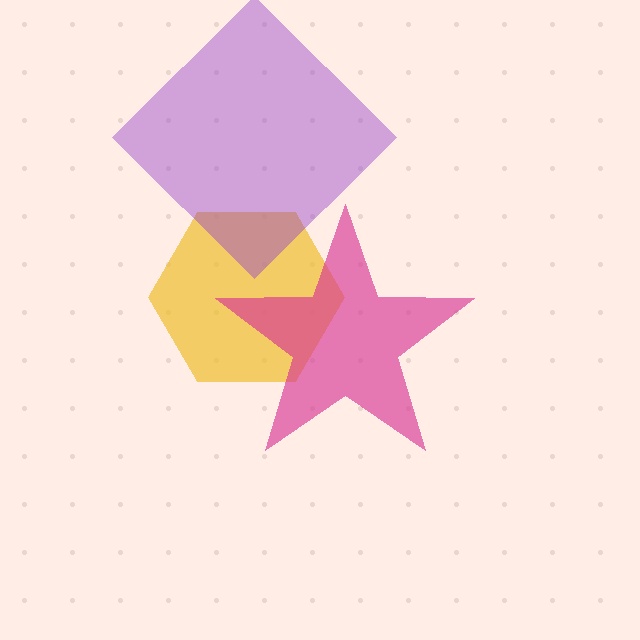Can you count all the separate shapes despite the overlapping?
Yes, there are 3 separate shapes.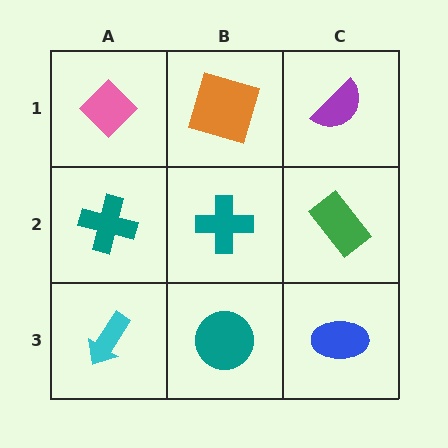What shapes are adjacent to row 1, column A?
A teal cross (row 2, column A), an orange square (row 1, column B).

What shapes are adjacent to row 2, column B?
An orange square (row 1, column B), a teal circle (row 3, column B), a teal cross (row 2, column A), a green rectangle (row 2, column C).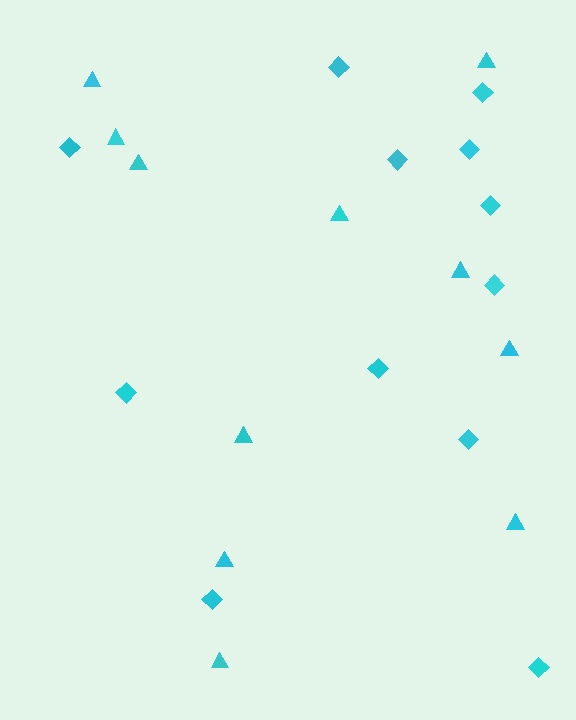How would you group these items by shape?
There are 2 groups: one group of triangles (11) and one group of diamonds (12).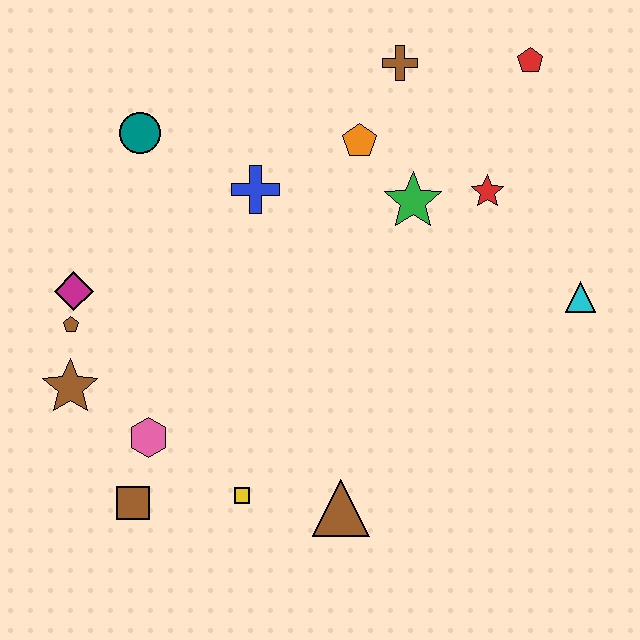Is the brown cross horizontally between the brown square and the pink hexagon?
No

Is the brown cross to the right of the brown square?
Yes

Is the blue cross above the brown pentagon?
Yes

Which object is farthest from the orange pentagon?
The brown square is farthest from the orange pentagon.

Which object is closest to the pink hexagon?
The brown square is closest to the pink hexagon.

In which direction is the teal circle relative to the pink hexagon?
The teal circle is above the pink hexagon.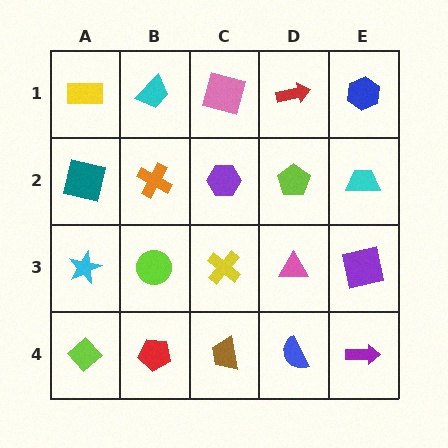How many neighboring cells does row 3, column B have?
4.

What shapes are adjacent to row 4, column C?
A yellow cross (row 3, column C), a red pentagon (row 4, column B), a blue semicircle (row 4, column D).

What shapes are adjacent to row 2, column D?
A red arrow (row 1, column D), a pink triangle (row 3, column D), a purple hexagon (row 2, column C), a cyan trapezoid (row 2, column E).